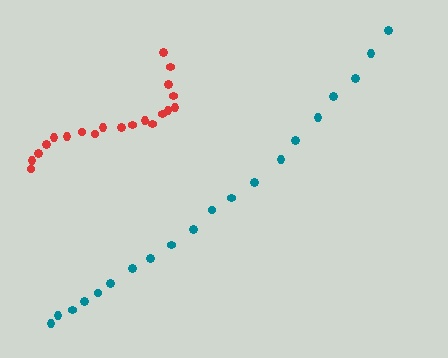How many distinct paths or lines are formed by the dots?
There are 2 distinct paths.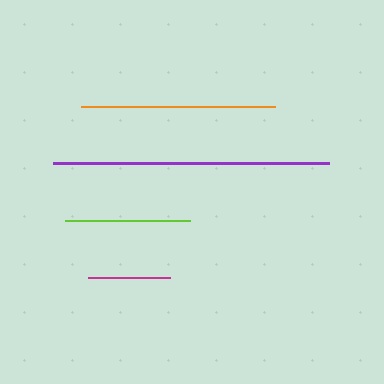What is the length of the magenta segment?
The magenta segment is approximately 82 pixels long.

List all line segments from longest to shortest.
From longest to shortest: purple, orange, lime, magenta.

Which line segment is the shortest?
The magenta line is the shortest at approximately 82 pixels.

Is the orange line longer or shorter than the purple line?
The purple line is longer than the orange line.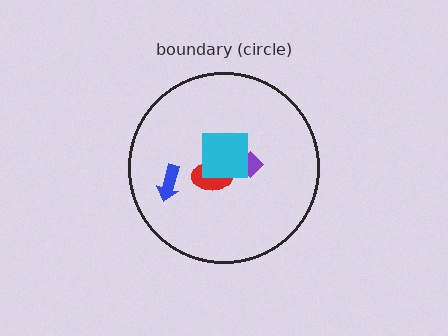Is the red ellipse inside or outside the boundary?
Inside.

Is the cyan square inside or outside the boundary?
Inside.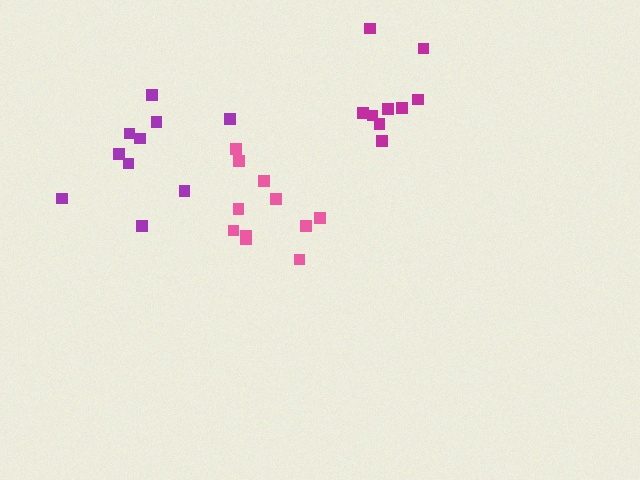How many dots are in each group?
Group 1: 9 dots, Group 2: 11 dots, Group 3: 10 dots (30 total).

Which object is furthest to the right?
The magenta cluster is rightmost.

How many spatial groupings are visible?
There are 3 spatial groupings.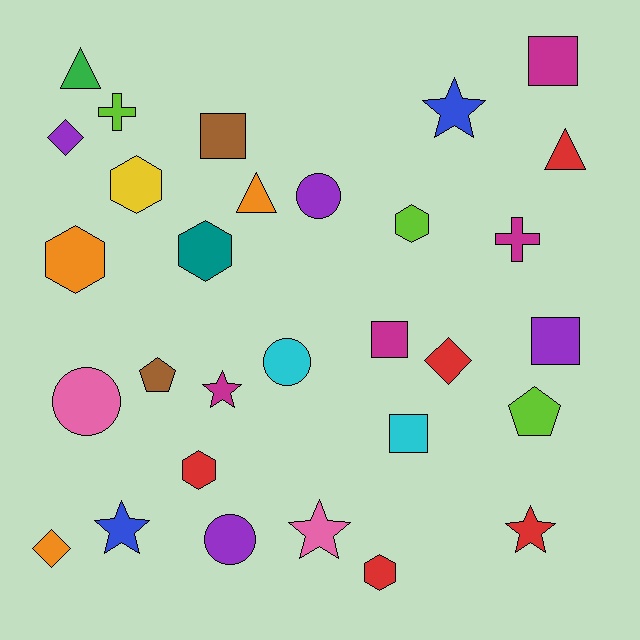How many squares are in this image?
There are 5 squares.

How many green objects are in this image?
There is 1 green object.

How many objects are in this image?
There are 30 objects.